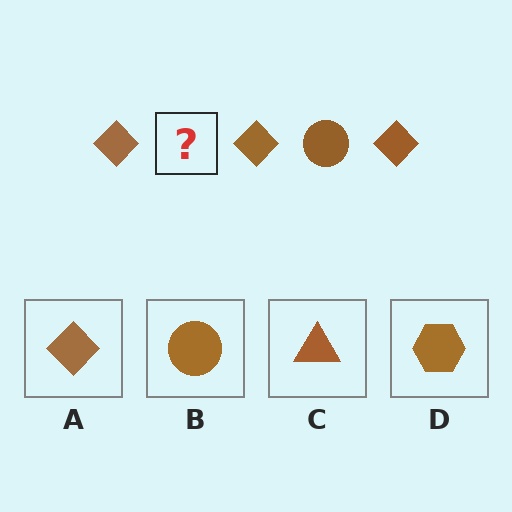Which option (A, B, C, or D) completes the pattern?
B.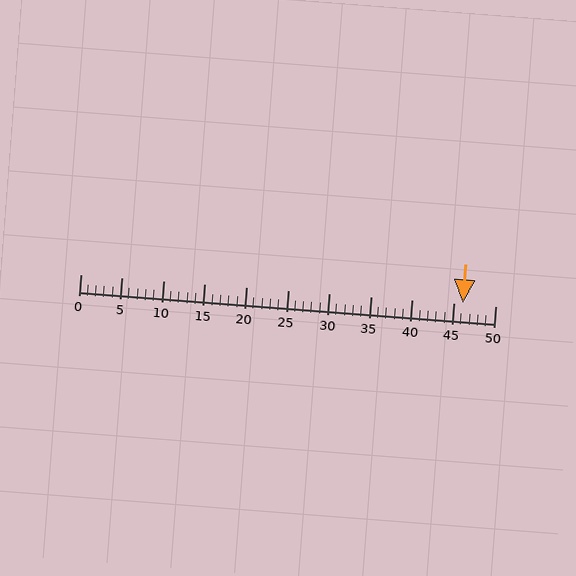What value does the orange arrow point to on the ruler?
The orange arrow points to approximately 46.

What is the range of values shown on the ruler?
The ruler shows values from 0 to 50.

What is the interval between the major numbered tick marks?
The major tick marks are spaced 5 units apart.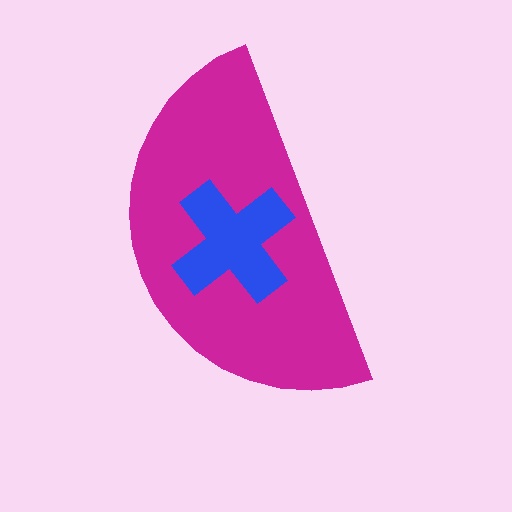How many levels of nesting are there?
2.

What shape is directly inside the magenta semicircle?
The blue cross.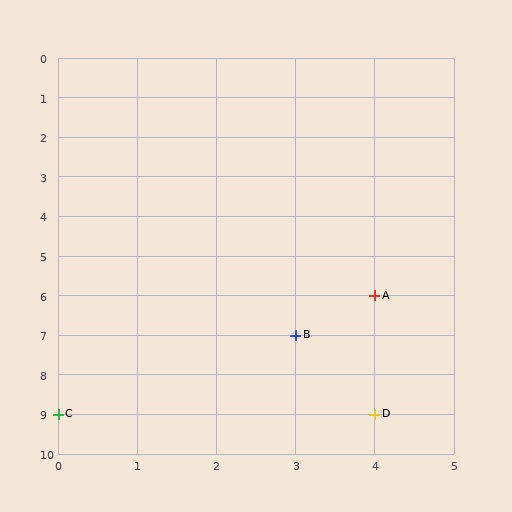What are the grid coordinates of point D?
Point D is at grid coordinates (4, 9).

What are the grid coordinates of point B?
Point B is at grid coordinates (3, 7).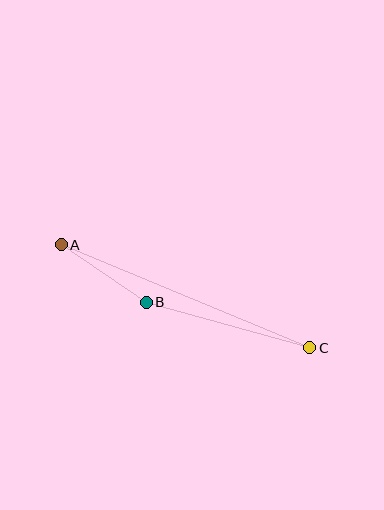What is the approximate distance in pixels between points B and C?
The distance between B and C is approximately 170 pixels.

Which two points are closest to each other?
Points A and B are closest to each other.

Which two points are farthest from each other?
Points A and C are farthest from each other.